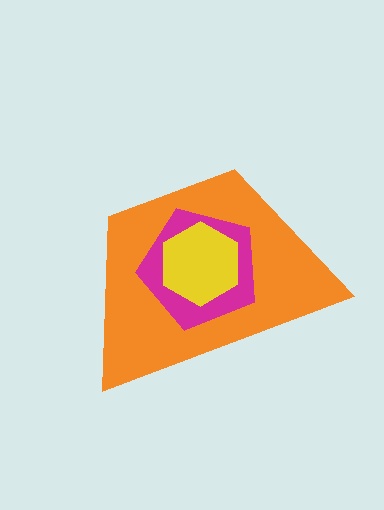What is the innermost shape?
The yellow hexagon.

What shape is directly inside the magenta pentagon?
The yellow hexagon.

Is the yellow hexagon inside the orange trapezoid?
Yes.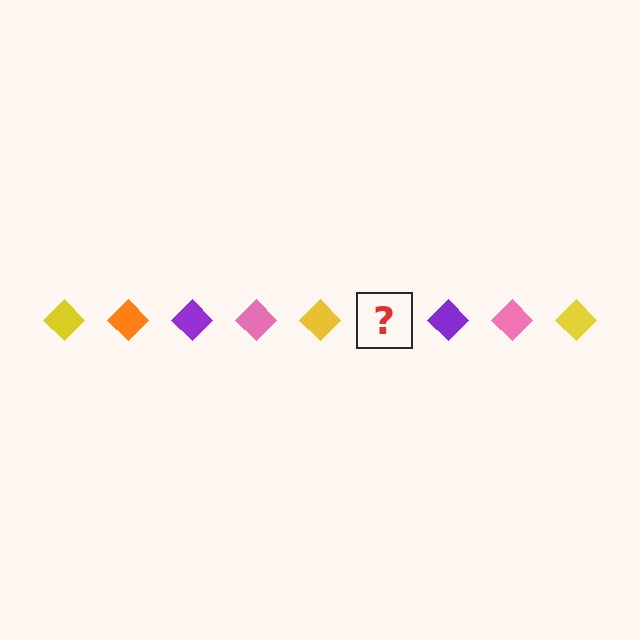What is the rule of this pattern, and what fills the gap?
The rule is that the pattern cycles through yellow, orange, purple, pink diamonds. The gap should be filled with an orange diamond.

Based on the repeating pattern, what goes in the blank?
The blank should be an orange diamond.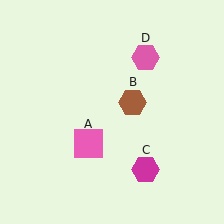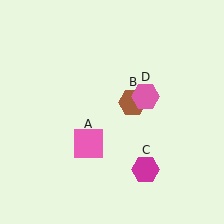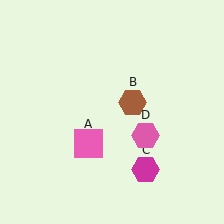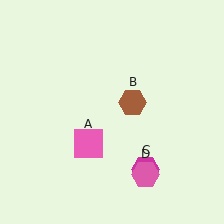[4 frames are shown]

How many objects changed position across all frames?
1 object changed position: pink hexagon (object D).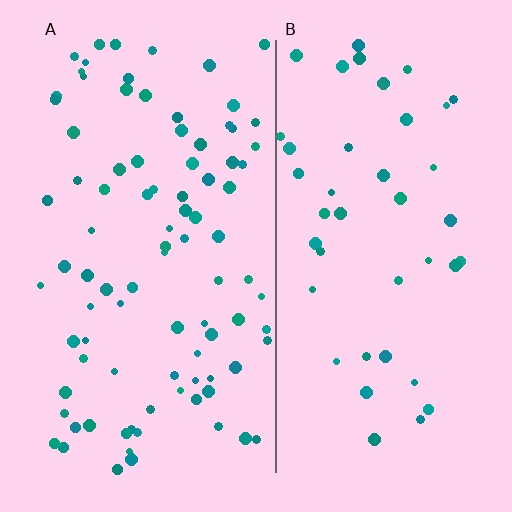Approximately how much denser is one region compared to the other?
Approximately 2.1× — region A over region B.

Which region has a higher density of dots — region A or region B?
A (the left).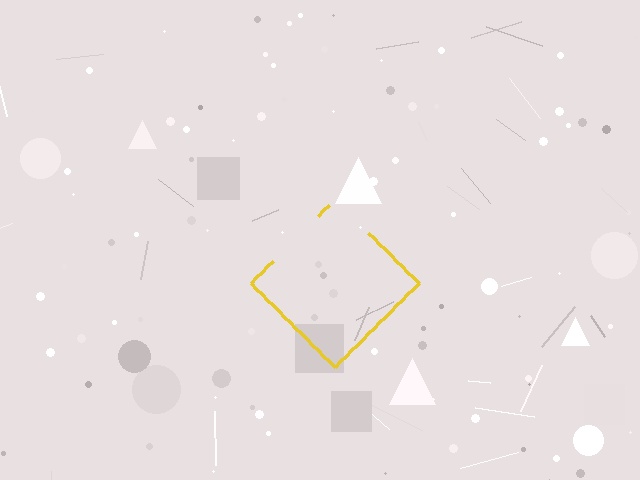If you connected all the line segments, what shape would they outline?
They would outline a diamond.